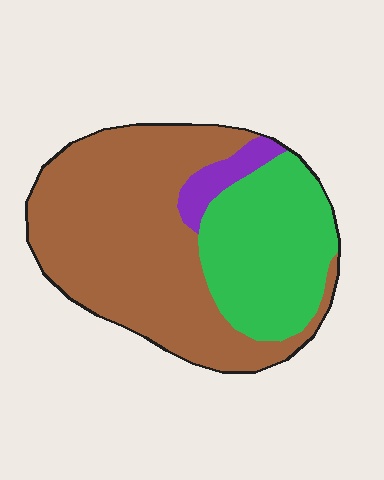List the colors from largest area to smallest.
From largest to smallest: brown, green, purple.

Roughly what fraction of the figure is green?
Green takes up about one third (1/3) of the figure.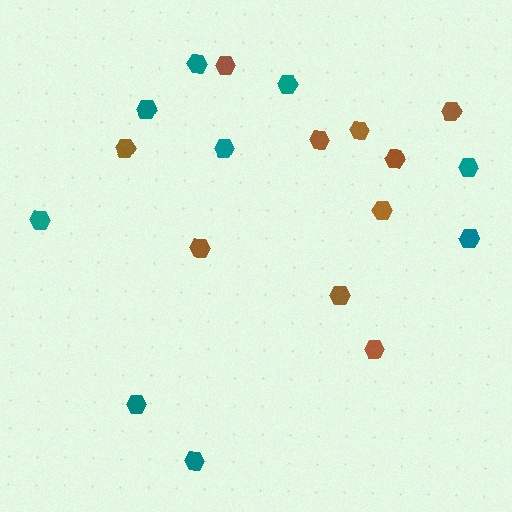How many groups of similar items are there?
There are 2 groups: one group of brown hexagons (10) and one group of teal hexagons (9).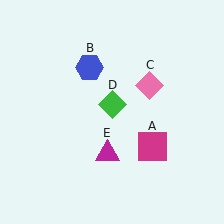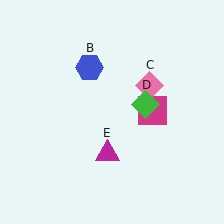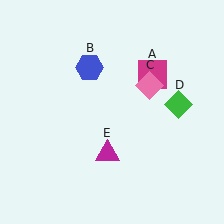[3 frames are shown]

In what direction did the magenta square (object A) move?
The magenta square (object A) moved up.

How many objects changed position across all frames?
2 objects changed position: magenta square (object A), green diamond (object D).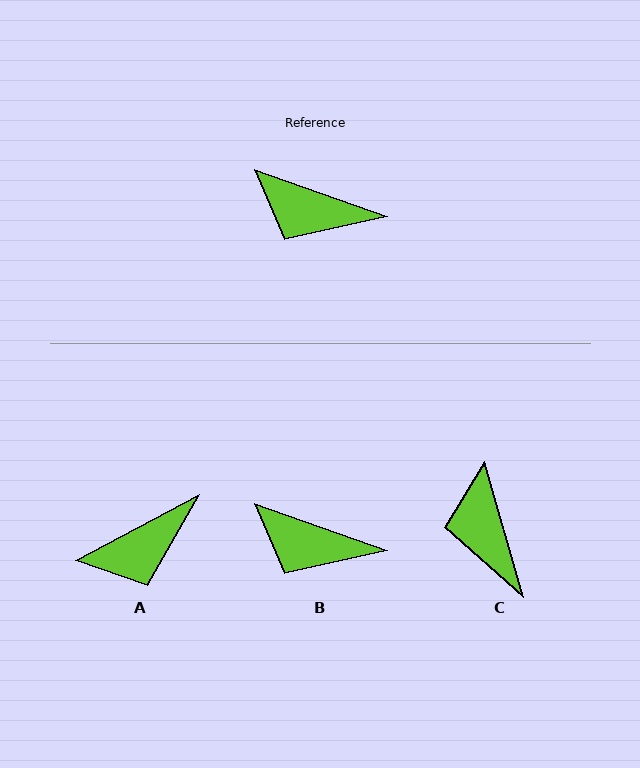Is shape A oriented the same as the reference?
No, it is off by about 48 degrees.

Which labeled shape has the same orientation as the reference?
B.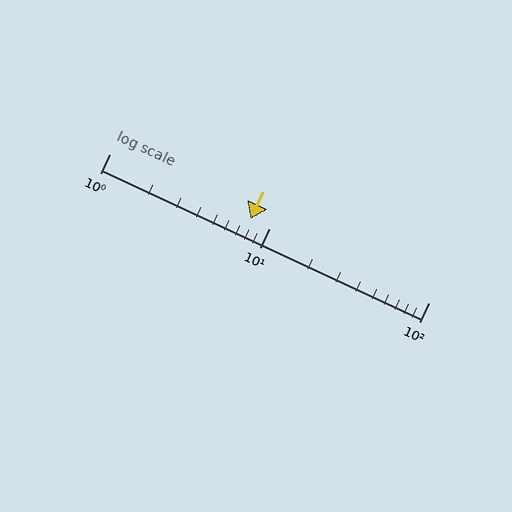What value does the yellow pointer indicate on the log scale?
The pointer indicates approximately 7.6.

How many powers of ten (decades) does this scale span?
The scale spans 2 decades, from 1 to 100.